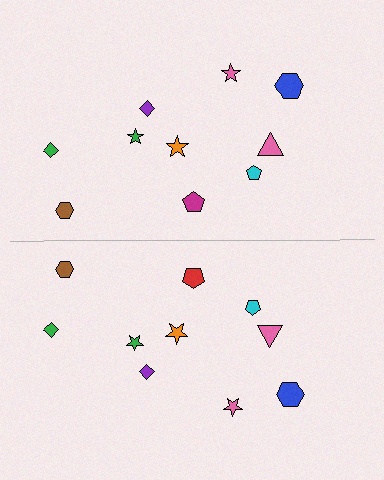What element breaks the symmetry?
The red pentagon on the bottom side breaks the symmetry — its mirror counterpart is magenta.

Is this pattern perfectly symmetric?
No, the pattern is not perfectly symmetric. The red pentagon on the bottom side breaks the symmetry — its mirror counterpart is magenta.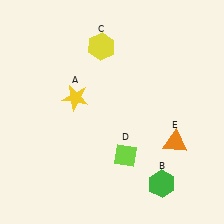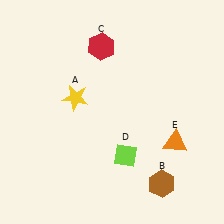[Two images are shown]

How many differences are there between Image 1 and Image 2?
There are 2 differences between the two images.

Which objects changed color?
B changed from green to brown. C changed from yellow to red.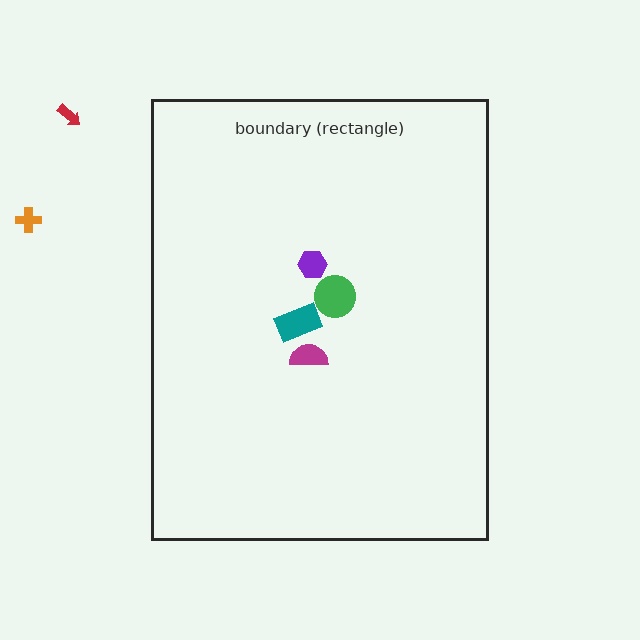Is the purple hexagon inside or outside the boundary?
Inside.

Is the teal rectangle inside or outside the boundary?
Inside.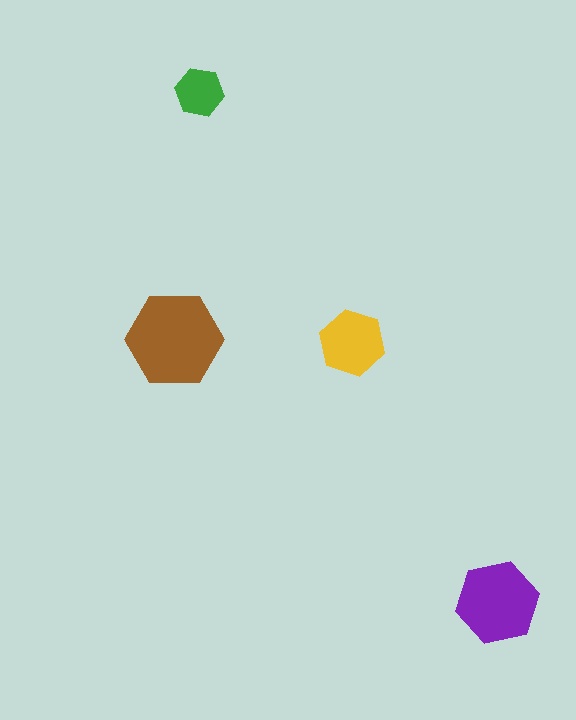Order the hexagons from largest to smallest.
the brown one, the purple one, the yellow one, the green one.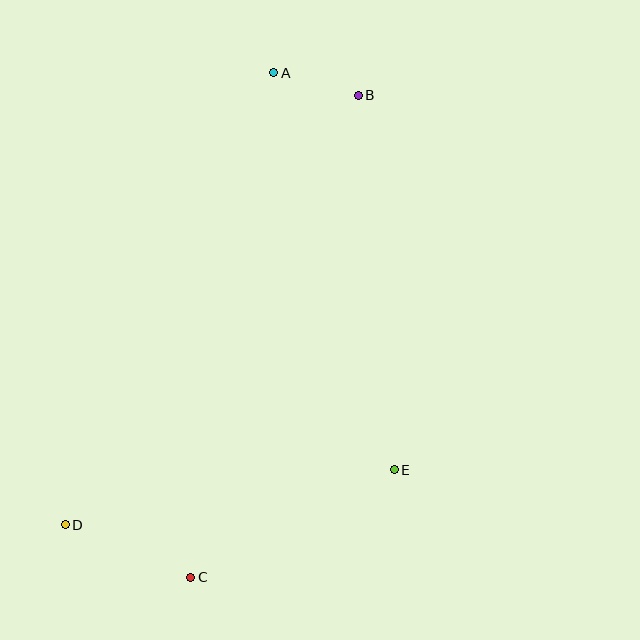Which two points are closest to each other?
Points A and B are closest to each other.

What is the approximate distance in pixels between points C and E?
The distance between C and E is approximately 230 pixels.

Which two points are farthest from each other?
Points B and D are farthest from each other.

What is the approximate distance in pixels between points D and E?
The distance between D and E is approximately 334 pixels.